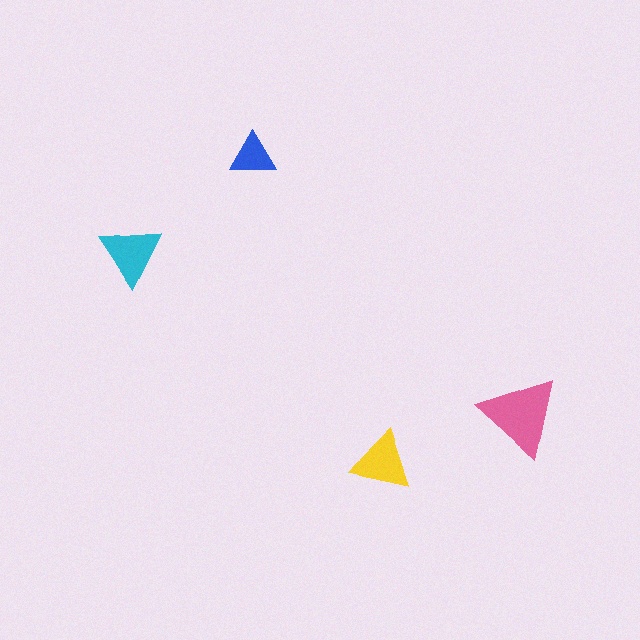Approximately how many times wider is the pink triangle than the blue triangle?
About 2 times wider.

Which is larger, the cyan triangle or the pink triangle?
The pink one.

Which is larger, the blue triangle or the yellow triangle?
The yellow one.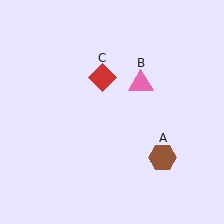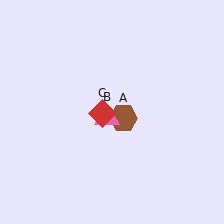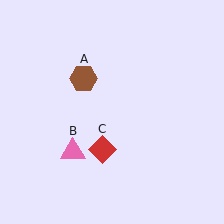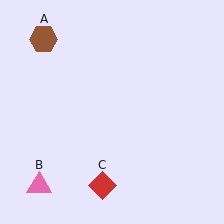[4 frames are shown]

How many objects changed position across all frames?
3 objects changed position: brown hexagon (object A), pink triangle (object B), red diamond (object C).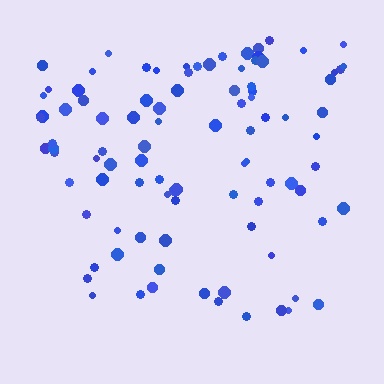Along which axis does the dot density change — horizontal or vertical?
Vertical.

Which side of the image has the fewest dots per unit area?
The bottom.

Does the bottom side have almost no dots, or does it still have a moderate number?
Still a moderate number, just noticeably fewer than the top.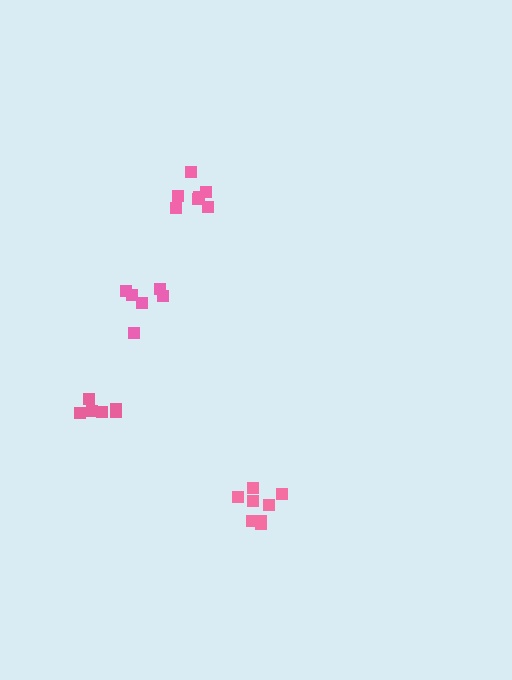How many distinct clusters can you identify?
There are 4 distinct clusters.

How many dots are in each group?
Group 1: 6 dots, Group 2: 8 dots, Group 3: 7 dots, Group 4: 6 dots (27 total).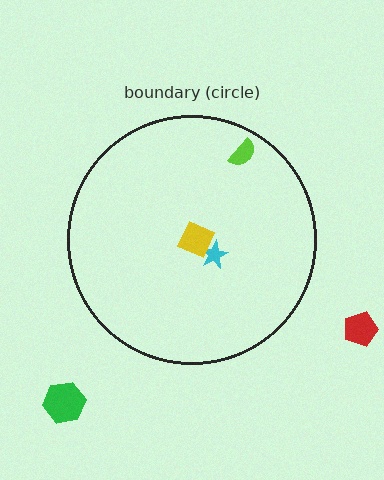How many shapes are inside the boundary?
3 inside, 2 outside.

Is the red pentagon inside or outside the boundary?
Outside.